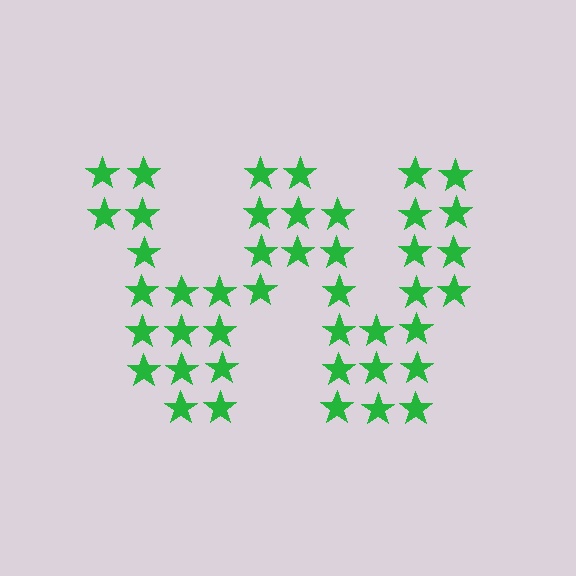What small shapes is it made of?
It is made of small stars.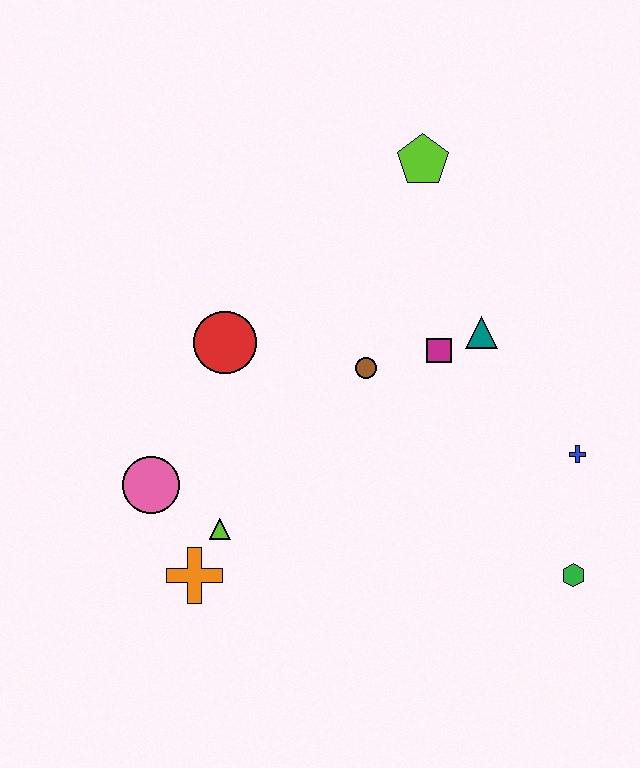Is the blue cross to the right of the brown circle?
Yes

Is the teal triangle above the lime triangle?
Yes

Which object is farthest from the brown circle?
The green hexagon is farthest from the brown circle.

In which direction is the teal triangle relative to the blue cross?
The teal triangle is above the blue cross.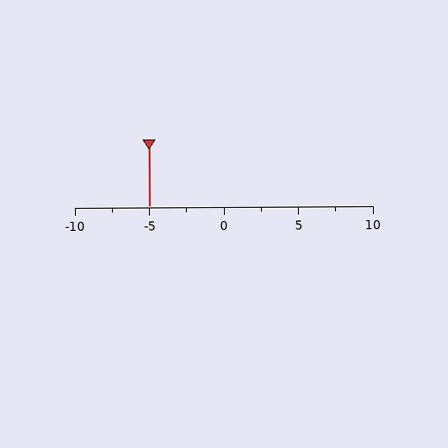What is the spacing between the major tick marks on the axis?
The major ticks are spaced 5 apart.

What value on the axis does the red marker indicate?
The marker indicates approximately -5.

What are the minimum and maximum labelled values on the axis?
The axis runs from -10 to 10.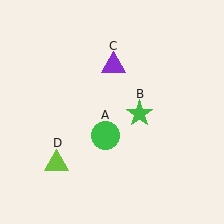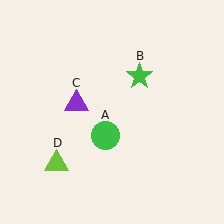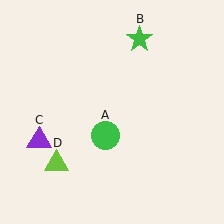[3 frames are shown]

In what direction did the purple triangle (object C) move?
The purple triangle (object C) moved down and to the left.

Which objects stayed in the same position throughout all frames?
Green circle (object A) and lime triangle (object D) remained stationary.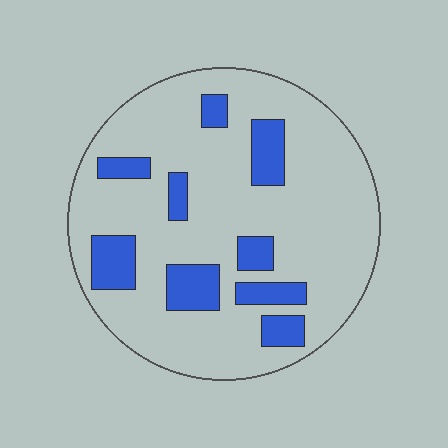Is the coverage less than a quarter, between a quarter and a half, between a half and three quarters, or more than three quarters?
Less than a quarter.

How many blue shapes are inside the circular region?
9.